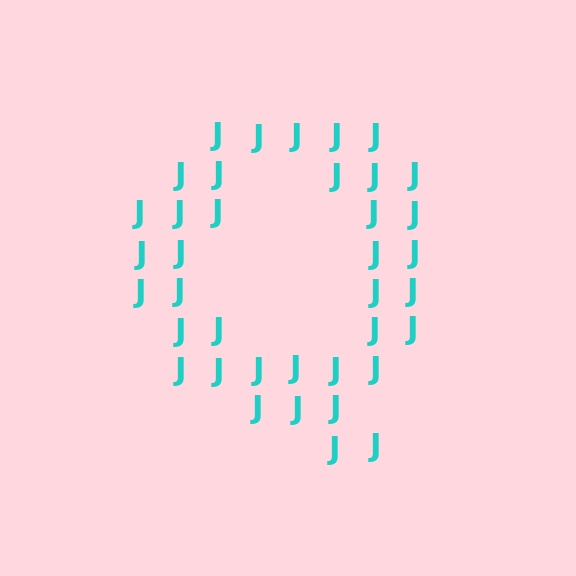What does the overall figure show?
The overall figure shows the letter Q.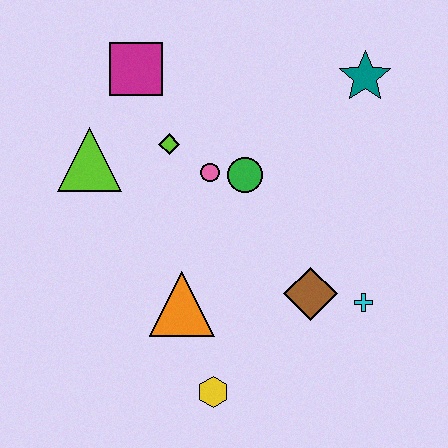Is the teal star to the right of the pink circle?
Yes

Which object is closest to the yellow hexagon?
The orange triangle is closest to the yellow hexagon.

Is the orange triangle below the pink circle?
Yes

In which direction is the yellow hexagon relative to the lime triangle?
The yellow hexagon is below the lime triangle.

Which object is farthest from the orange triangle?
The teal star is farthest from the orange triangle.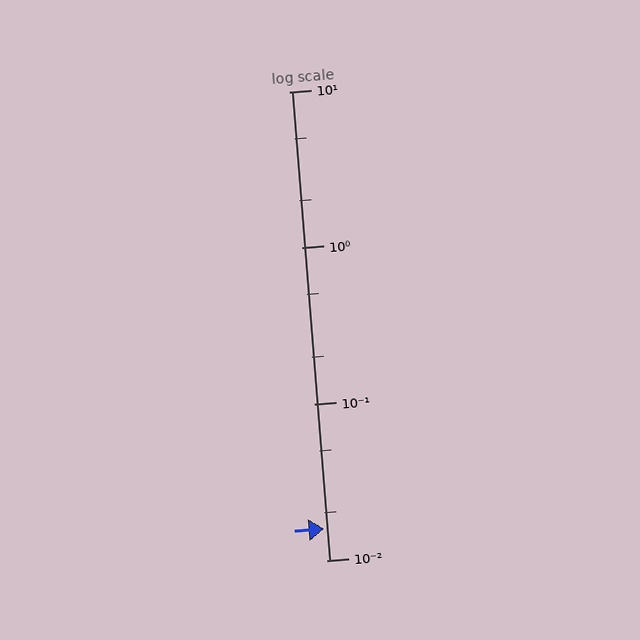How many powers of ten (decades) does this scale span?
The scale spans 3 decades, from 0.01 to 10.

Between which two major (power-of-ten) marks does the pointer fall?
The pointer is between 0.01 and 0.1.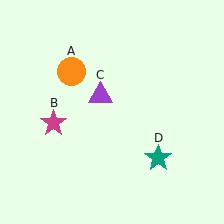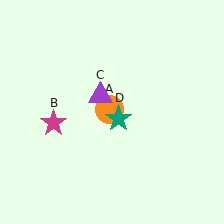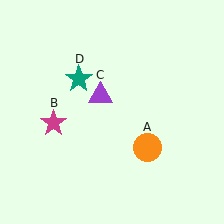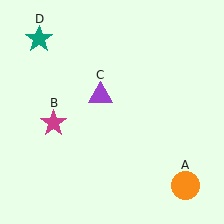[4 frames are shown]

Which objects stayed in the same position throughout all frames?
Magenta star (object B) and purple triangle (object C) remained stationary.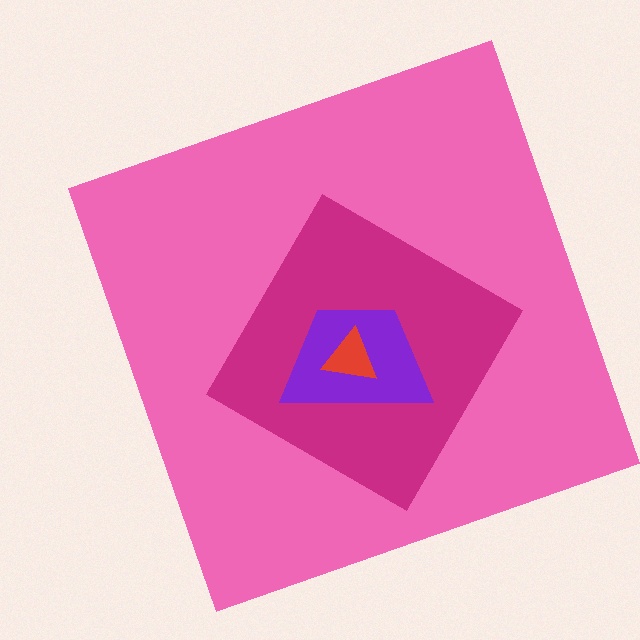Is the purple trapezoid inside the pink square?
Yes.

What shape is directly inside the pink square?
The magenta diamond.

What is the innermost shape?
The red triangle.